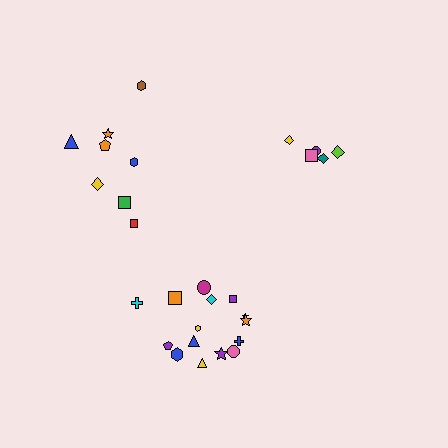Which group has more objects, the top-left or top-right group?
The top-left group.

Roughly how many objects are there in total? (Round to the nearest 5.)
Roughly 30 objects in total.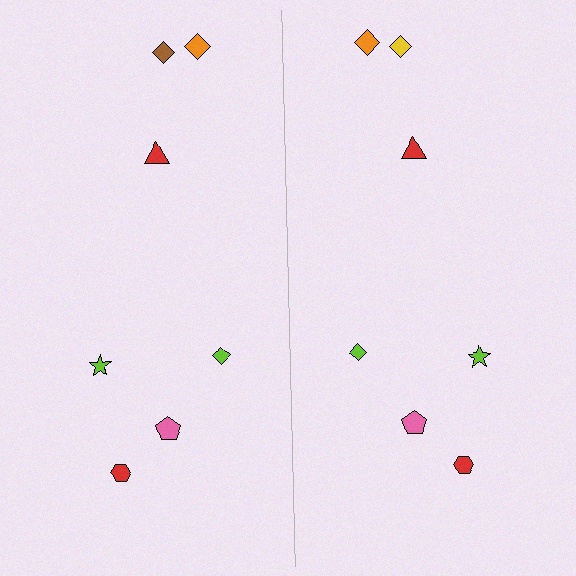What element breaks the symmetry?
The yellow diamond on the right side breaks the symmetry — its mirror counterpart is brown.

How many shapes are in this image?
There are 14 shapes in this image.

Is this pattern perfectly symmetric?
No, the pattern is not perfectly symmetric. The yellow diamond on the right side breaks the symmetry — its mirror counterpart is brown.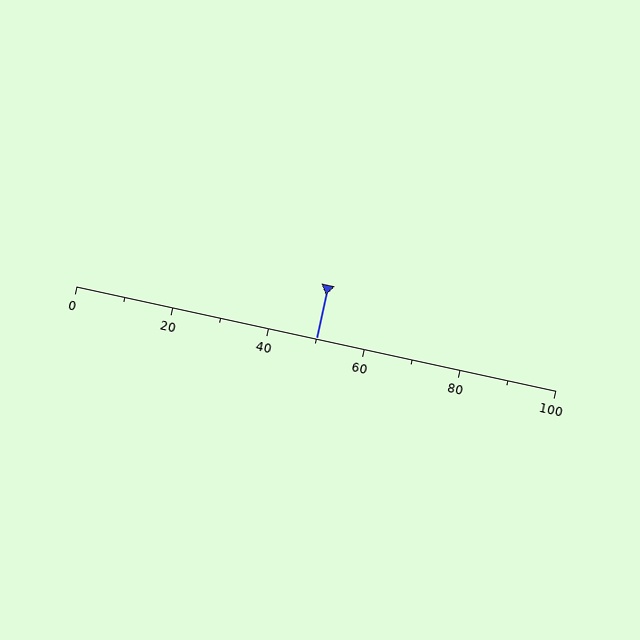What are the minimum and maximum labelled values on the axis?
The axis runs from 0 to 100.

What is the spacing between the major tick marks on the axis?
The major ticks are spaced 20 apart.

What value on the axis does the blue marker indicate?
The marker indicates approximately 50.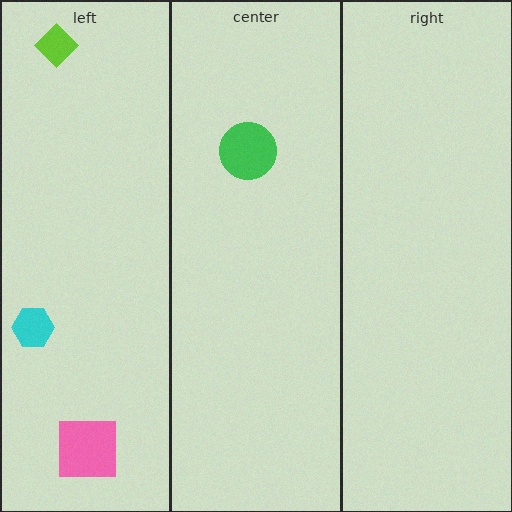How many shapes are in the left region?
3.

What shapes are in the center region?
The green circle.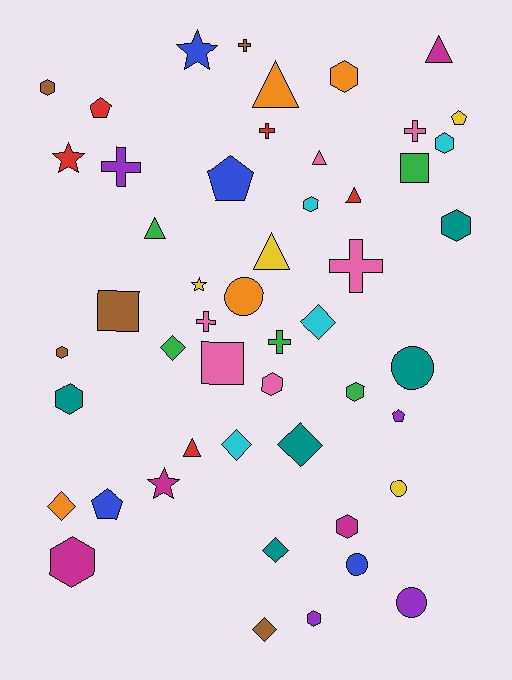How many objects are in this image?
There are 50 objects.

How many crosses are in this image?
There are 7 crosses.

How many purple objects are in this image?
There are 4 purple objects.